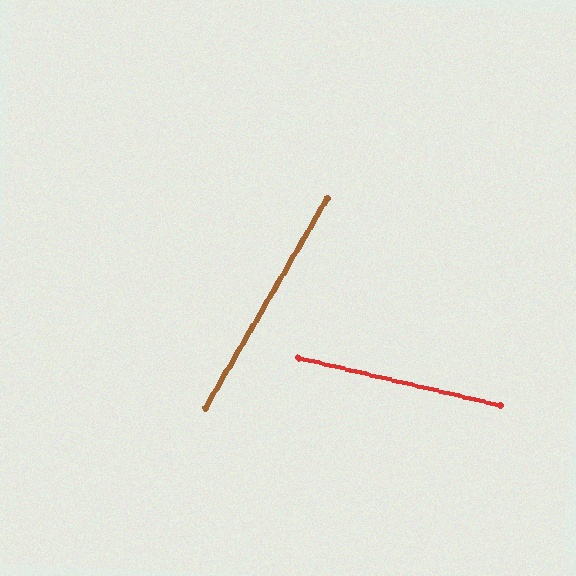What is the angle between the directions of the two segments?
Approximately 73 degrees.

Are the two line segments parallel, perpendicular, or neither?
Neither parallel nor perpendicular — they differ by about 73°.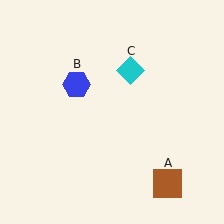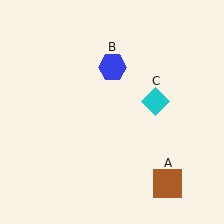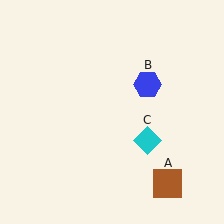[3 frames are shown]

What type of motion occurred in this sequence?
The blue hexagon (object B), cyan diamond (object C) rotated clockwise around the center of the scene.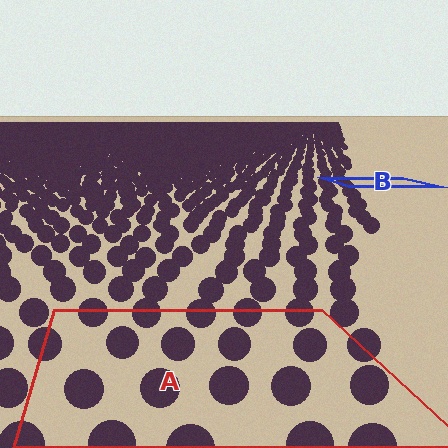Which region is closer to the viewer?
Region A is closer. The texture elements there are larger and more spread out.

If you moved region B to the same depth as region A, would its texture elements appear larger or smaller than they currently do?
They would appear larger. At a closer depth, the same texture elements are projected at a bigger on-screen size.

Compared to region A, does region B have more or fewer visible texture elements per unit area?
Region B has more texture elements per unit area — they are packed more densely because it is farther away.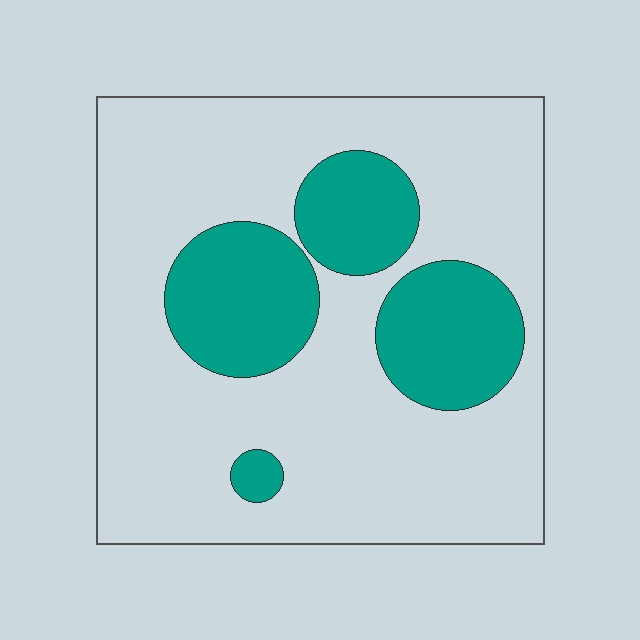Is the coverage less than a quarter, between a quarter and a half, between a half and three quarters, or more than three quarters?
Between a quarter and a half.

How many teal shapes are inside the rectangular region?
4.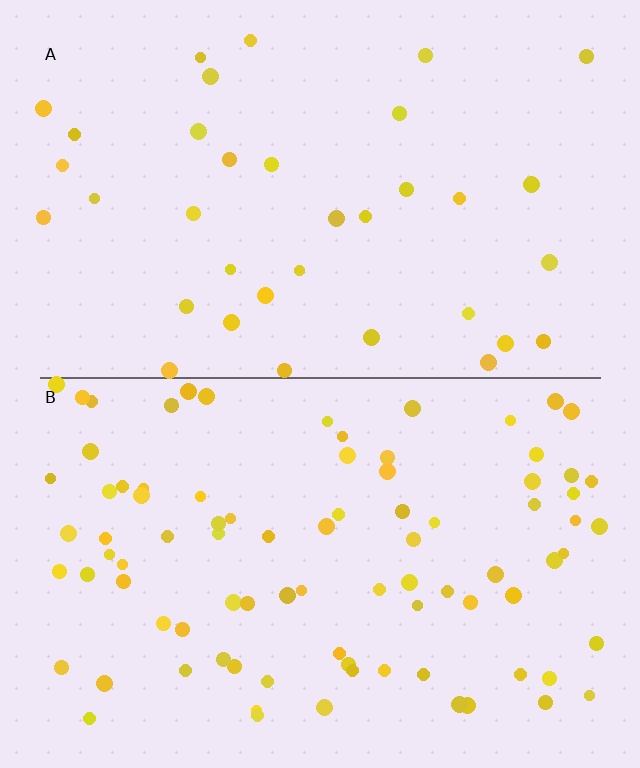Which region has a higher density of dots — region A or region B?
B (the bottom).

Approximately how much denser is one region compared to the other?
Approximately 2.5× — region B over region A.